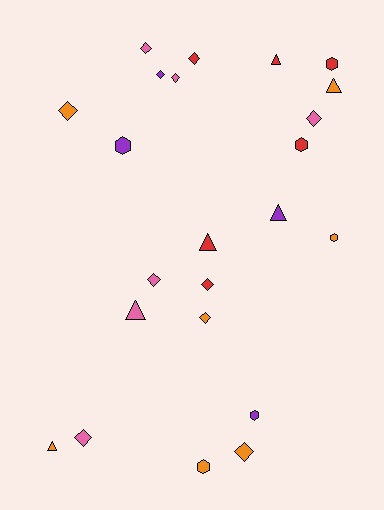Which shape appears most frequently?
Diamond, with 11 objects.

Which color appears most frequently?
Orange, with 7 objects.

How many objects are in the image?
There are 23 objects.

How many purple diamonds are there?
There is 1 purple diamond.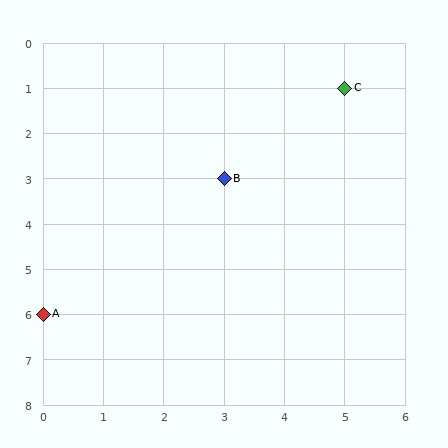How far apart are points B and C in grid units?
Points B and C are 2 columns and 2 rows apart (about 2.8 grid units diagonally).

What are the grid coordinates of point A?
Point A is at grid coordinates (0, 6).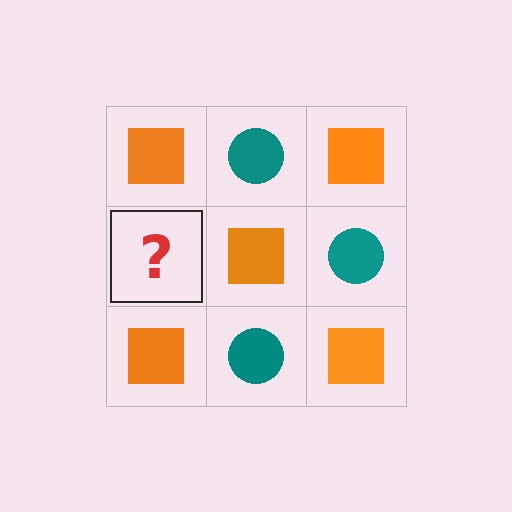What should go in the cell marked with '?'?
The missing cell should contain a teal circle.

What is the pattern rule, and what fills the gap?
The rule is that it alternates orange square and teal circle in a checkerboard pattern. The gap should be filled with a teal circle.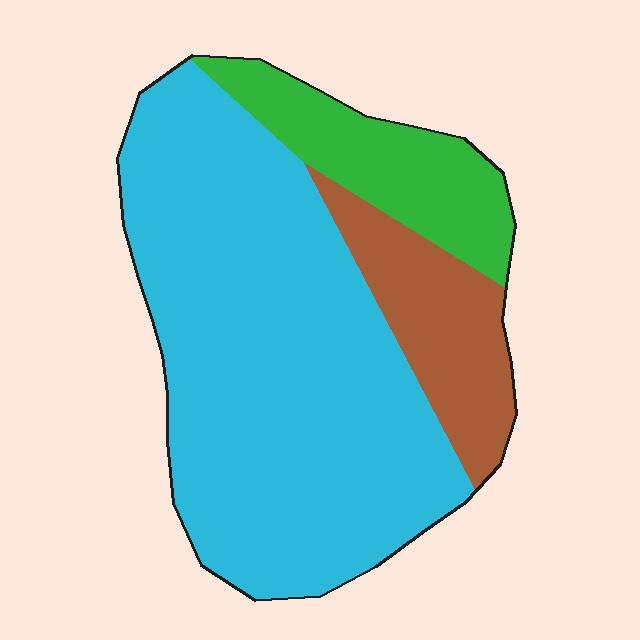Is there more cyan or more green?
Cyan.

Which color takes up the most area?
Cyan, at roughly 70%.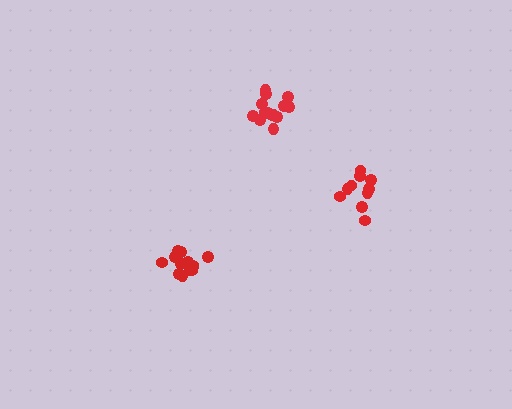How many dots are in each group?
Group 1: 14 dots, Group 2: 10 dots, Group 3: 14 dots (38 total).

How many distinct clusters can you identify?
There are 3 distinct clusters.